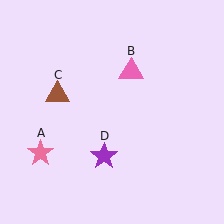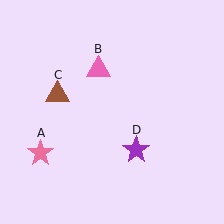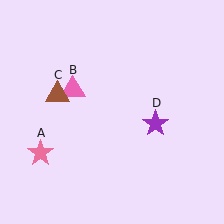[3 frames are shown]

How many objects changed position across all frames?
2 objects changed position: pink triangle (object B), purple star (object D).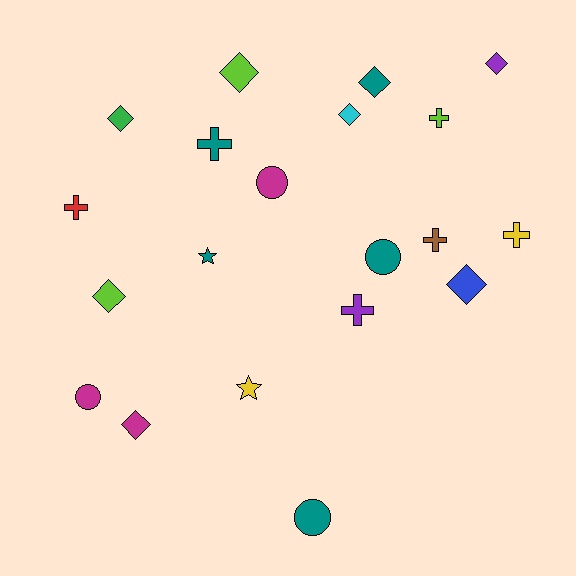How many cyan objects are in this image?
There is 1 cyan object.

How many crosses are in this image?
There are 6 crosses.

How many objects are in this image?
There are 20 objects.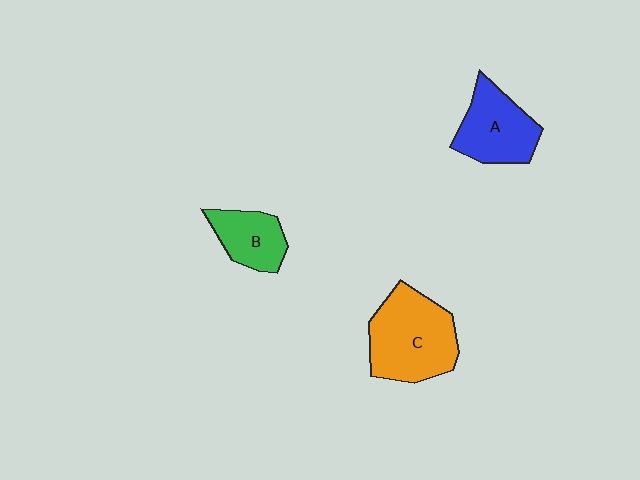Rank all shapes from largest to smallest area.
From largest to smallest: C (orange), A (blue), B (green).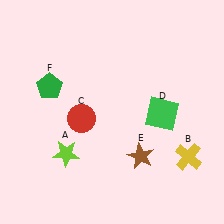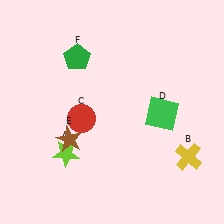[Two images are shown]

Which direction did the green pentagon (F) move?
The green pentagon (F) moved up.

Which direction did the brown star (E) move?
The brown star (E) moved left.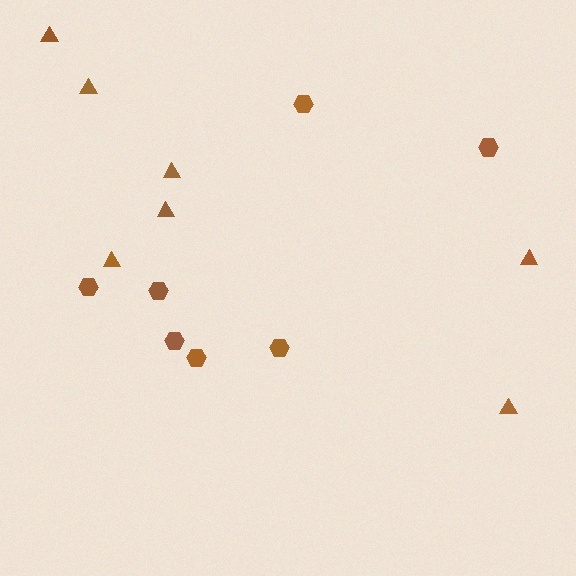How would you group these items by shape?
There are 2 groups: one group of hexagons (7) and one group of triangles (7).